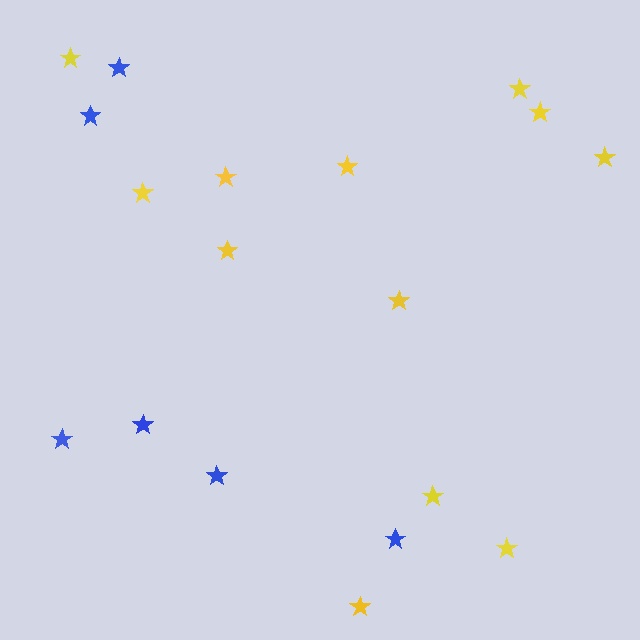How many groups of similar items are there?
There are 2 groups: one group of blue stars (6) and one group of yellow stars (12).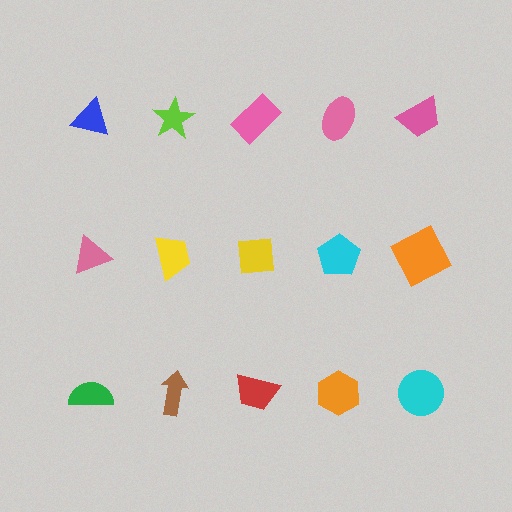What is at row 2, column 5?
An orange square.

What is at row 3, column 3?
A red trapezoid.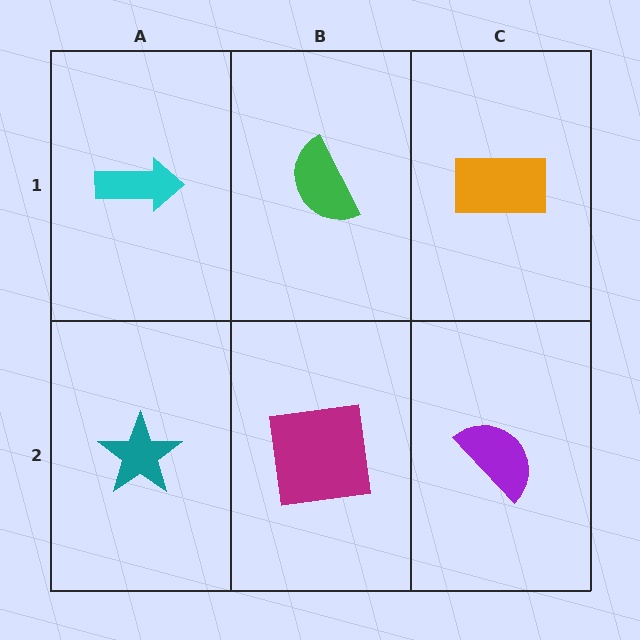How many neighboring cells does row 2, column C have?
2.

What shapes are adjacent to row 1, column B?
A magenta square (row 2, column B), a cyan arrow (row 1, column A), an orange rectangle (row 1, column C).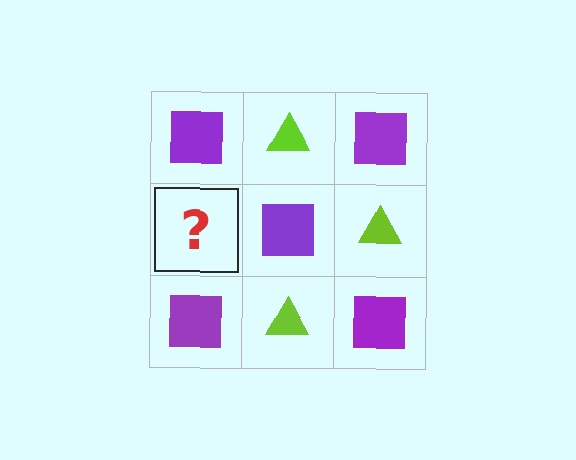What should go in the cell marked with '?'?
The missing cell should contain a lime triangle.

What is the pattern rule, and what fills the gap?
The rule is that it alternates purple square and lime triangle in a checkerboard pattern. The gap should be filled with a lime triangle.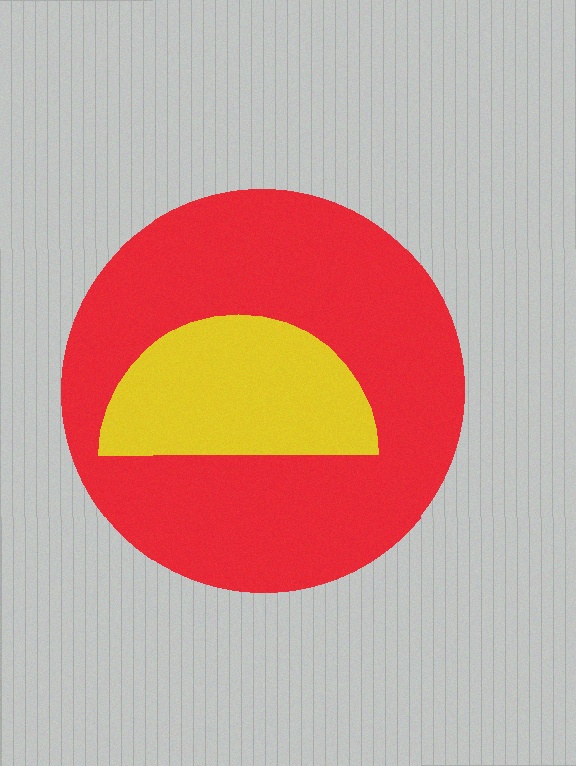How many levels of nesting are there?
2.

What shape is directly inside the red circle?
The yellow semicircle.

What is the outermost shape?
The red circle.